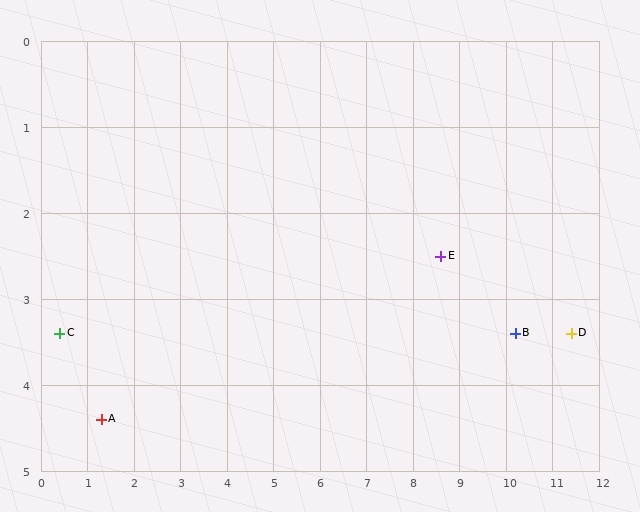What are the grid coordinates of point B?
Point B is at approximately (10.2, 3.4).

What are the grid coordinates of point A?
Point A is at approximately (1.3, 4.4).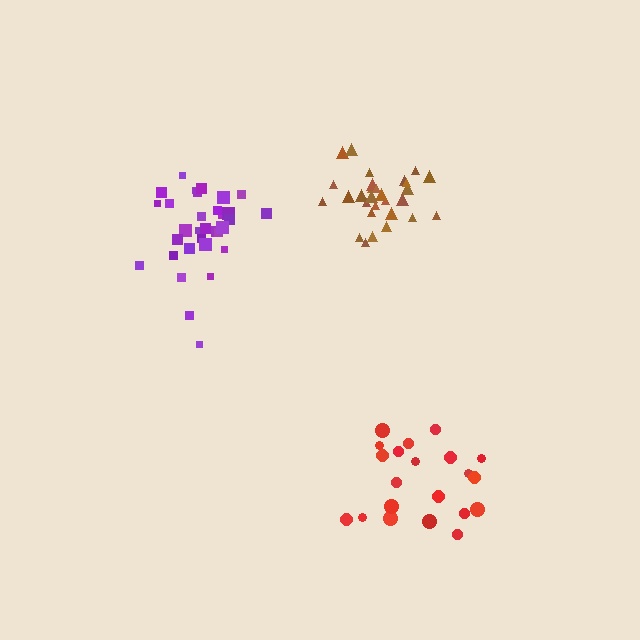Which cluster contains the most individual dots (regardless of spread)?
Purple (32).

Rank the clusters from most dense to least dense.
brown, purple, red.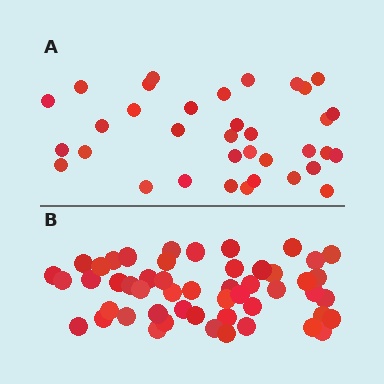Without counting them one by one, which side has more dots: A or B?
Region B (the bottom region) has more dots.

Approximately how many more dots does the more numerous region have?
Region B has approximately 15 more dots than region A.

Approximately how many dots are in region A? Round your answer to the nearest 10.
About 40 dots. (The exact count is 35, which rounds to 40.)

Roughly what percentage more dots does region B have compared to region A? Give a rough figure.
About 45% more.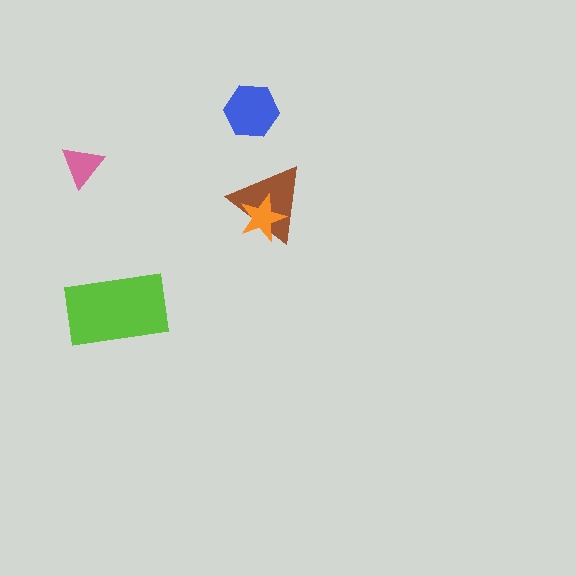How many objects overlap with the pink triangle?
0 objects overlap with the pink triangle.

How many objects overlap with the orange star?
1 object overlaps with the orange star.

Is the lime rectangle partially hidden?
No, no other shape covers it.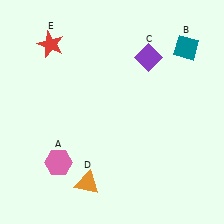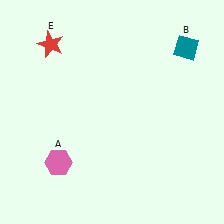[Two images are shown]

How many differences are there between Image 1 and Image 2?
There are 2 differences between the two images.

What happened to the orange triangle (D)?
The orange triangle (D) was removed in Image 2. It was in the bottom-left area of Image 1.